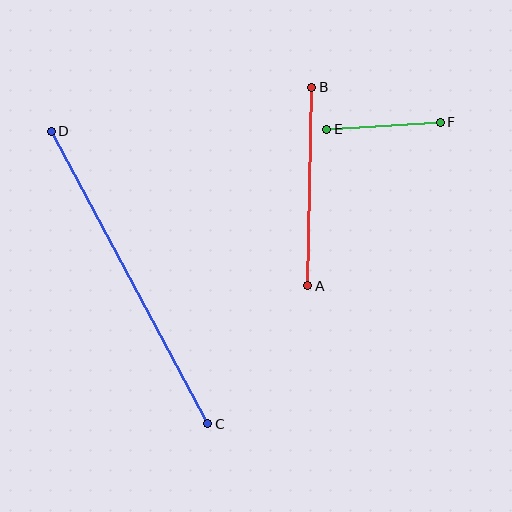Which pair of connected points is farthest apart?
Points C and D are farthest apart.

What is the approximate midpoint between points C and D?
The midpoint is at approximately (130, 277) pixels.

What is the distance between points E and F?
The distance is approximately 114 pixels.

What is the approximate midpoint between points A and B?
The midpoint is at approximately (310, 187) pixels.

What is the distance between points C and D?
The distance is approximately 332 pixels.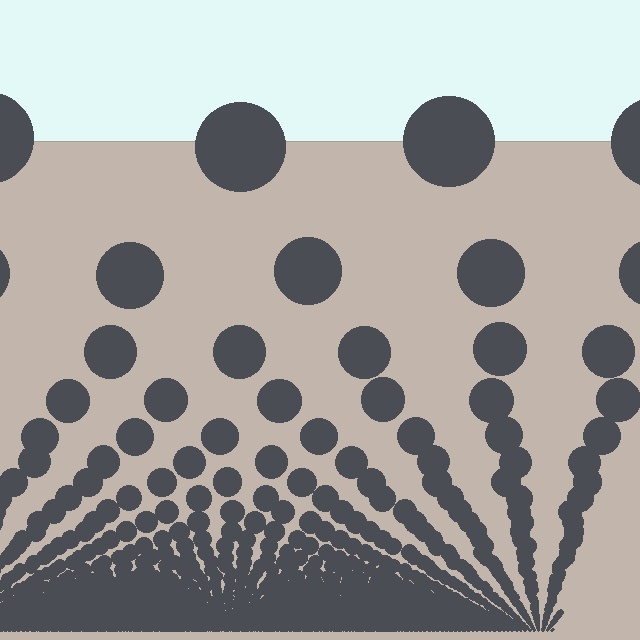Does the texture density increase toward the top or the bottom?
Density increases toward the bottom.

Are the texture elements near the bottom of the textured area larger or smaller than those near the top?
Smaller. The gradient is inverted — elements near the bottom are smaller and denser.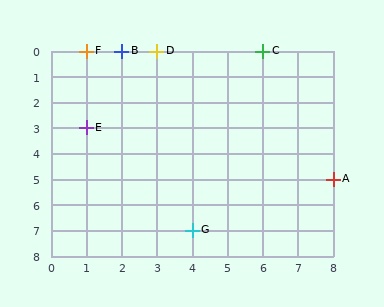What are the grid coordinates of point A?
Point A is at grid coordinates (8, 5).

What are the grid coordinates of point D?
Point D is at grid coordinates (3, 0).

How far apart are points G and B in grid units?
Points G and B are 2 columns and 7 rows apart (about 7.3 grid units diagonally).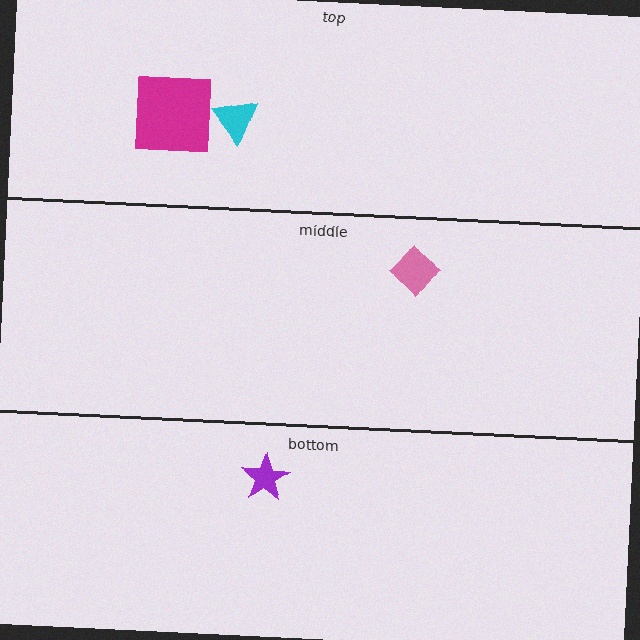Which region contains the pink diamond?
The middle region.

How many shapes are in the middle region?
1.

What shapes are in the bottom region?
The purple star.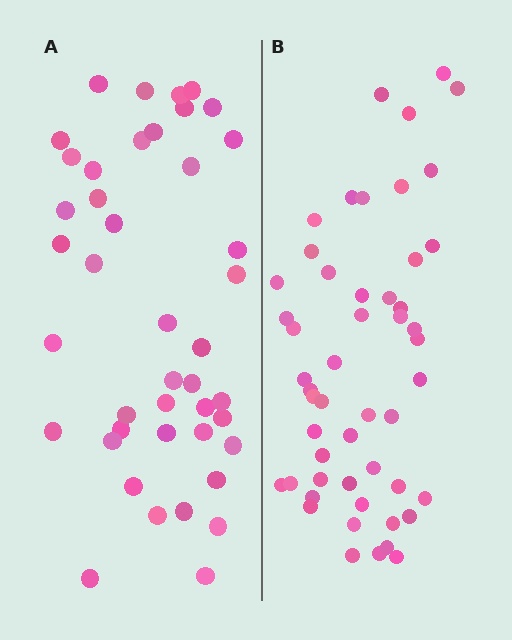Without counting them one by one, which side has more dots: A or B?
Region B (the right region) has more dots.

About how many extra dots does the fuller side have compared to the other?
Region B has roughly 8 or so more dots than region A.